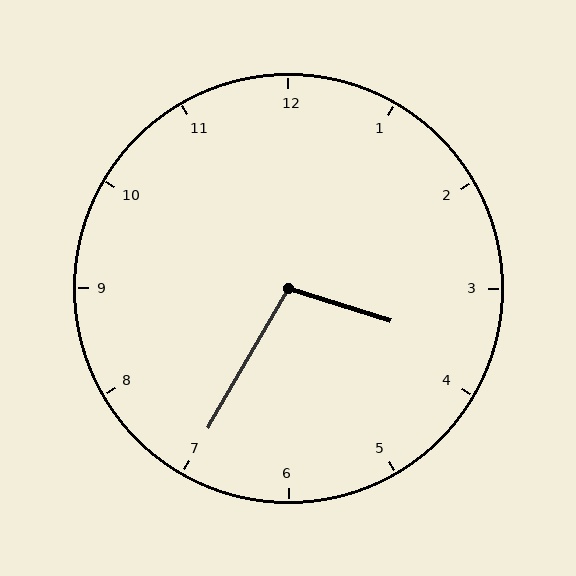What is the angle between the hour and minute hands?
Approximately 102 degrees.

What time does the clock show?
3:35.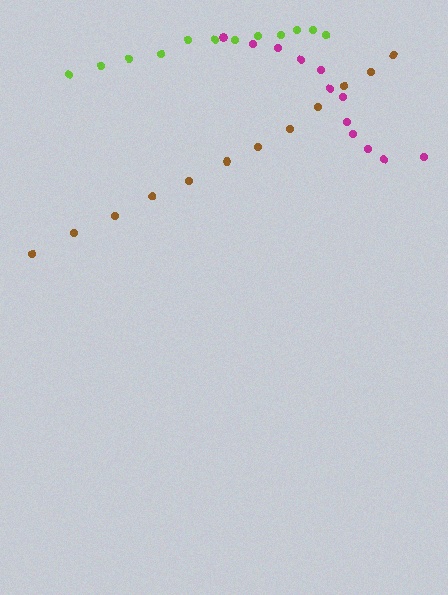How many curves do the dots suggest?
There are 3 distinct paths.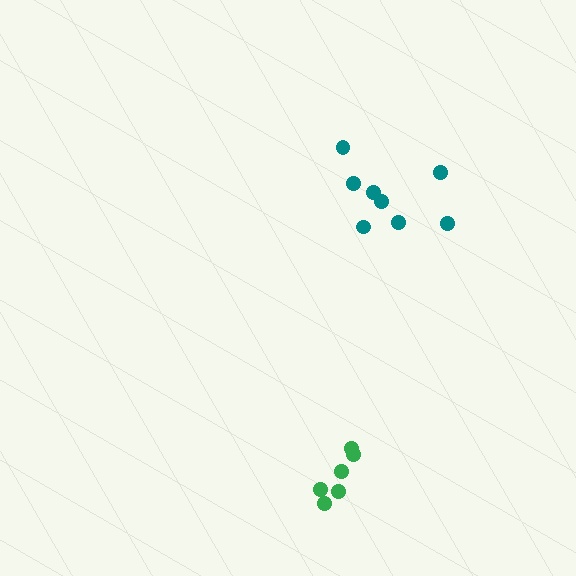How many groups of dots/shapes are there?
There are 2 groups.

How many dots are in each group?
Group 1: 6 dots, Group 2: 8 dots (14 total).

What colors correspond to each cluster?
The clusters are colored: green, teal.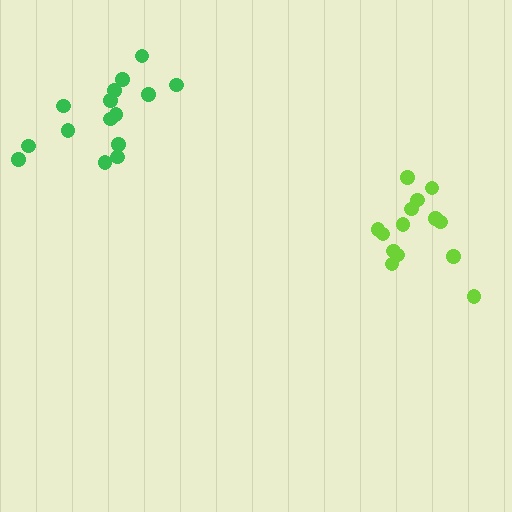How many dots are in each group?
Group 1: 15 dots, Group 2: 14 dots (29 total).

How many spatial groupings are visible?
There are 2 spatial groupings.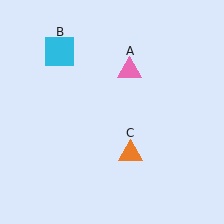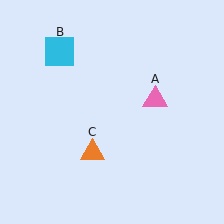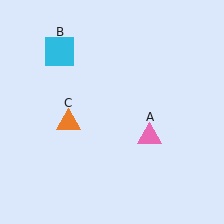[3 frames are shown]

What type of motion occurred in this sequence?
The pink triangle (object A), orange triangle (object C) rotated clockwise around the center of the scene.